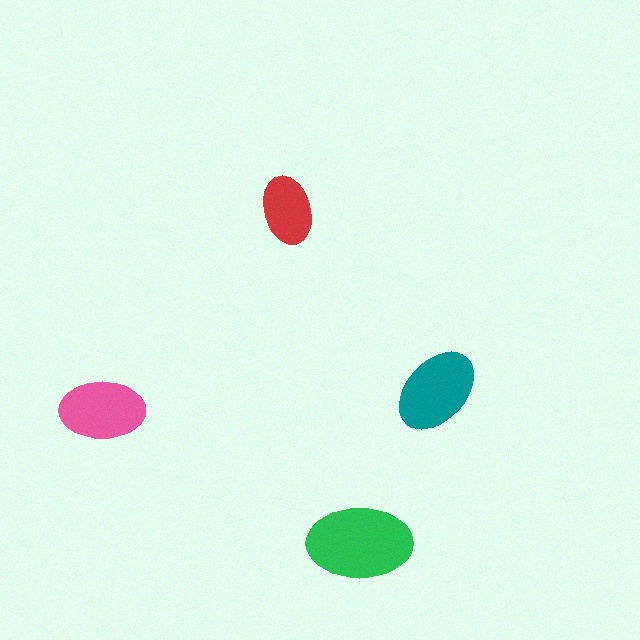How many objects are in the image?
There are 4 objects in the image.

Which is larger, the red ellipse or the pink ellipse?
The pink one.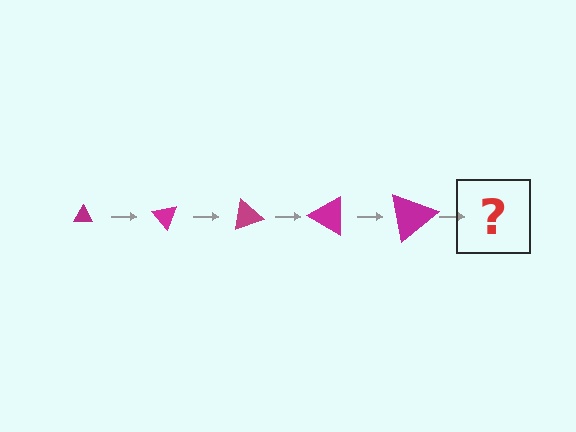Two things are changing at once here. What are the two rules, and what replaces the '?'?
The two rules are that the triangle grows larger each step and it rotates 50 degrees each step. The '?' should be a triangle, larger than the previous one and rotated 250 degrees from the start.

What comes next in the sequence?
The next element should be a triangle, larger than the previous one and rotated 250 degrees from the start.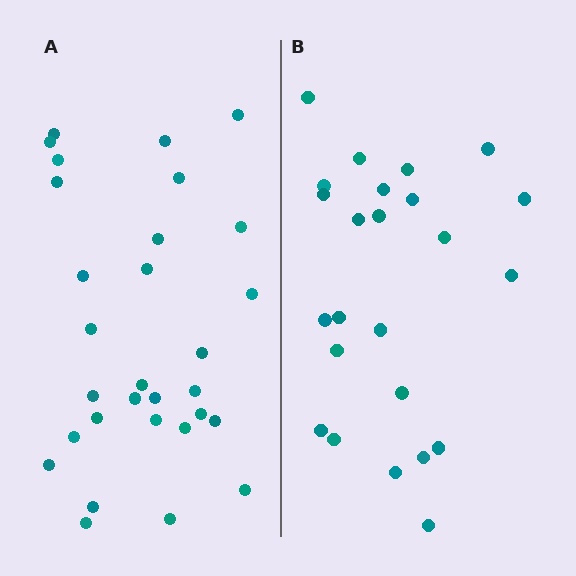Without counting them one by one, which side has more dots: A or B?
Region A (the left region) has more dots.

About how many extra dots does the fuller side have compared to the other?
Region A has about 6 more dots than region B.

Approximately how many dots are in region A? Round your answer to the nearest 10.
About 30 dots.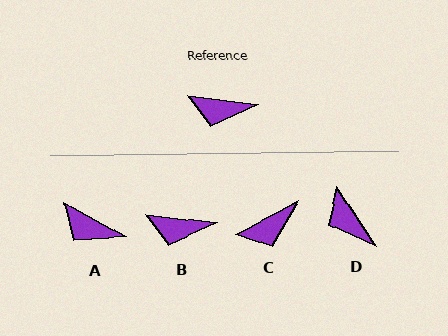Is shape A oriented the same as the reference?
No, it is off by about 22 degrees.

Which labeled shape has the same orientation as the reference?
B.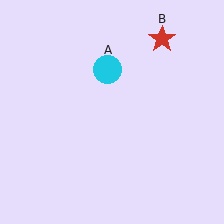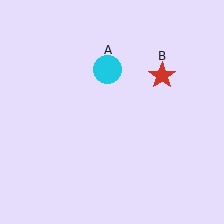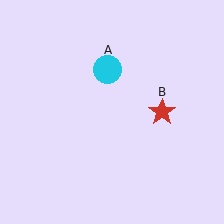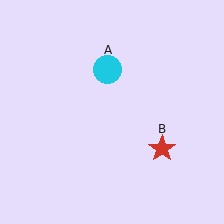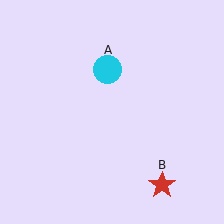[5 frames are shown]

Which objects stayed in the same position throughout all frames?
Cyan circle (object A) remained stationary.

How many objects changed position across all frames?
1 object changed position: red star (object B).